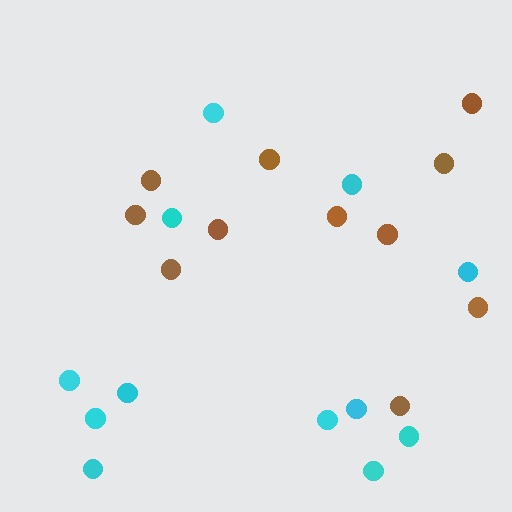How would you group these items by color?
There are 2 groups: one group of brown circles (11) and one group of cyan circles (12).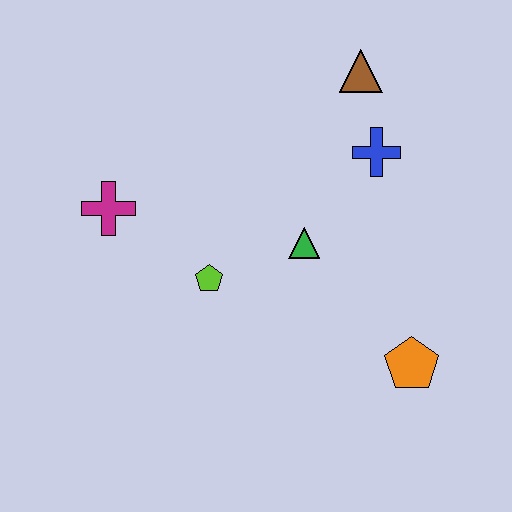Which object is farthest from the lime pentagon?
The brown triangle is farthest from the lime pentagon.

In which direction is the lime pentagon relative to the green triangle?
The lime pentagon is to the left of the green triangle.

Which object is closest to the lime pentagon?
The green triangle is closest to the lime pentagon.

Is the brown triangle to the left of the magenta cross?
No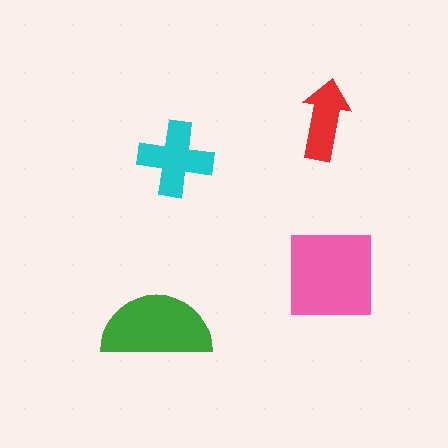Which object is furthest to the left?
The green semicircle is leftmost.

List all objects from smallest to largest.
The red arrow, the cyan cross, the green semicircle, the pink square.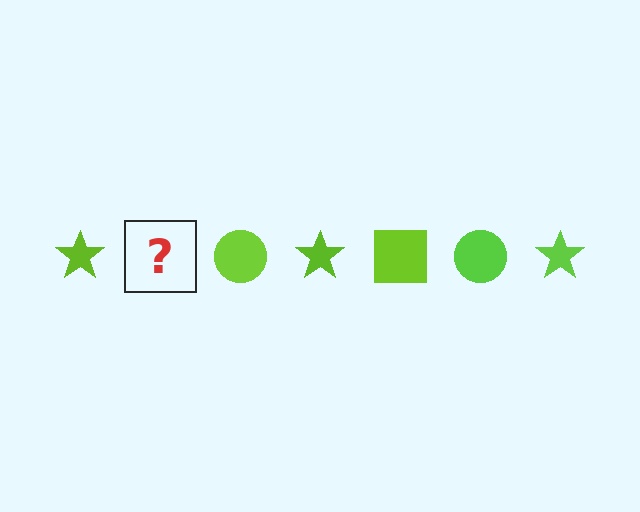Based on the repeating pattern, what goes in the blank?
The blank should be a lime square.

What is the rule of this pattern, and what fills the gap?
The rule is that the pattern cycles through star, square, circle shapes in lime. The gap should be filled with a lime square.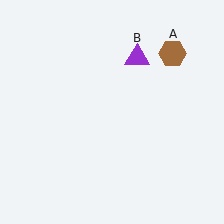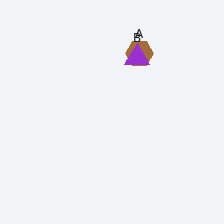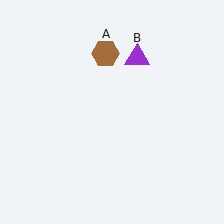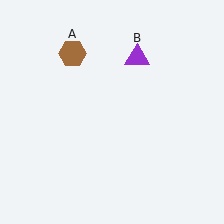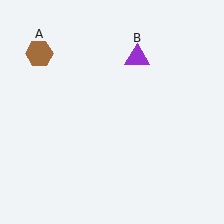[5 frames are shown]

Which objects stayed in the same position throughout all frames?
Purple triangle (object B) remained stationary.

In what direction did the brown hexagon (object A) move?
The brown hexagon (object A) moved left.